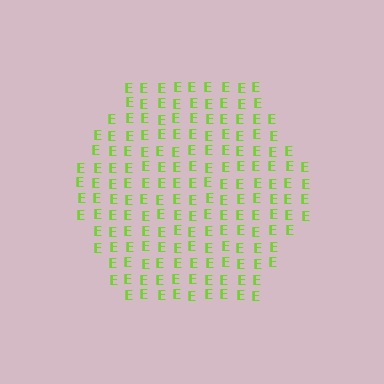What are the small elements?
The small elements are letter E's.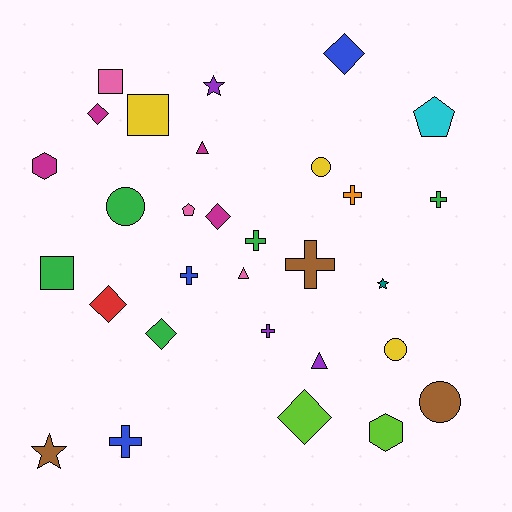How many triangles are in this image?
There are 3 triangles.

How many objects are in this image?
There are 30 objects.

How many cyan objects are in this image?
There is 1 cyan object.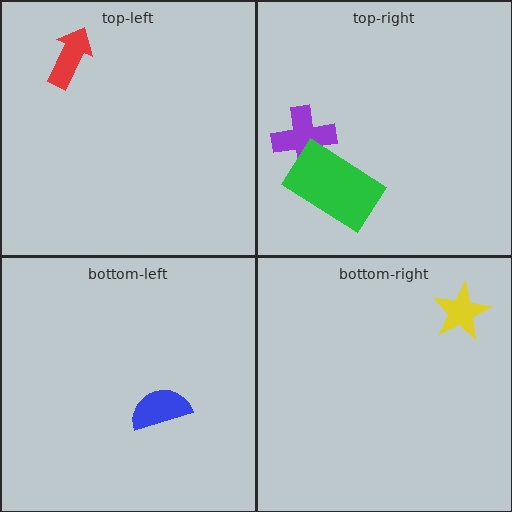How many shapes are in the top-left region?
1.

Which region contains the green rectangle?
The top-right region.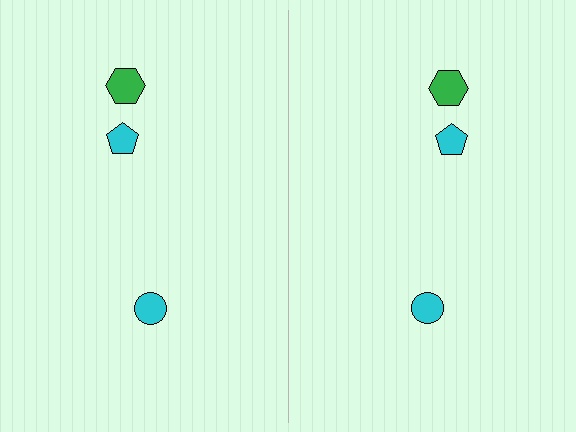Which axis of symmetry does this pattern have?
The pattern has a vertical axis of symmetry running through the center of the image.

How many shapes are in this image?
There are 6 shapes in this image.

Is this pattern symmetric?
Yes, this pattern has bilateral (reflection) symmetry.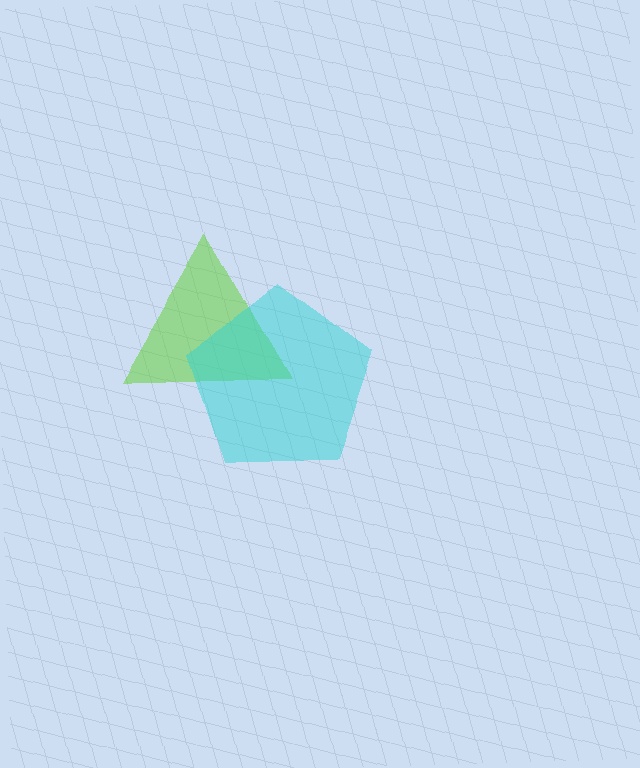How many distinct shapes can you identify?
There are 2 distinct shapes: a lime triangle, a cyan pentagon.